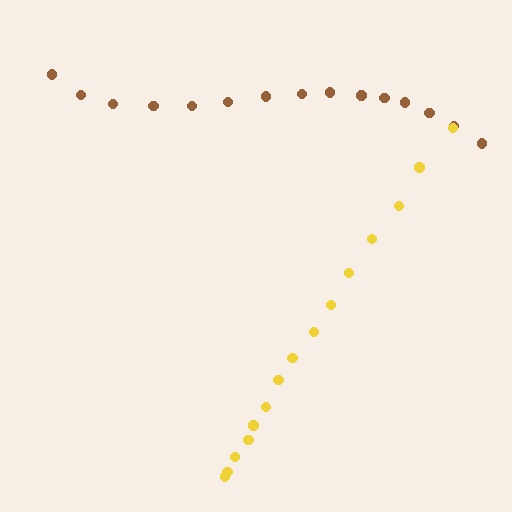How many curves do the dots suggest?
There are 2 distinct paths.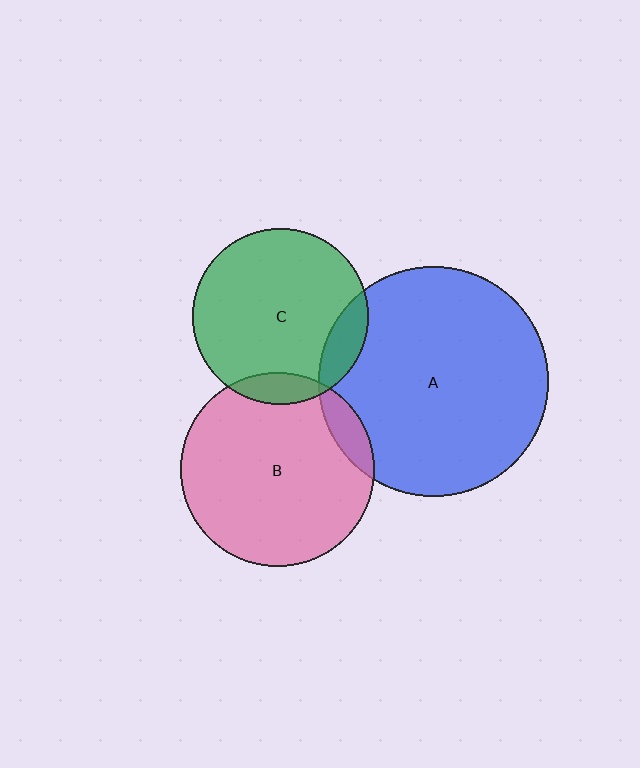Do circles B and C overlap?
Yes.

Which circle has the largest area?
Circle A (blue).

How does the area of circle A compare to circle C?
Approximately 1.7 times.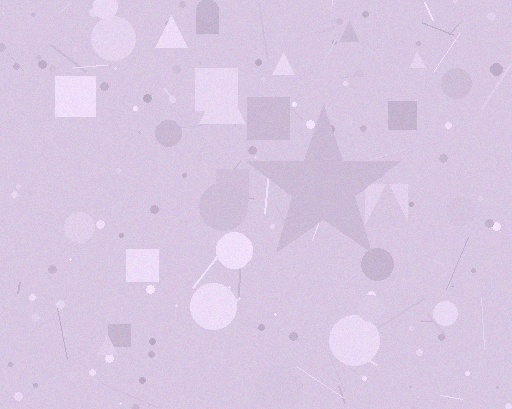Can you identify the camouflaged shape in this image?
The camouflaged shape is a star.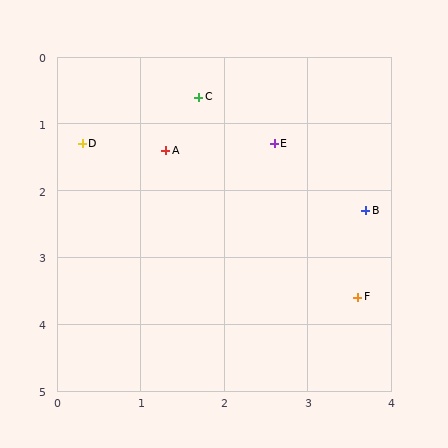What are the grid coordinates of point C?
Point C is at approximately (1.7, 0.6).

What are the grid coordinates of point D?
Point D is at approximately (0.3, 1.3).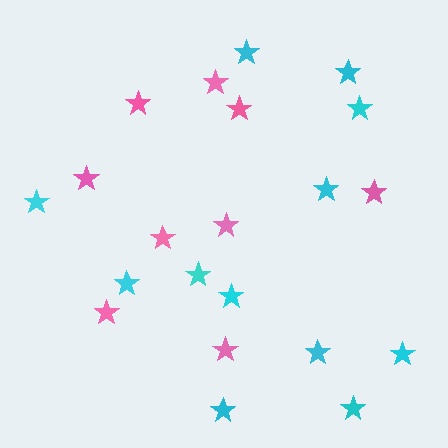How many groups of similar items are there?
There are 2 groups: one group of pink stars (9) and one group of cyan stars (12).